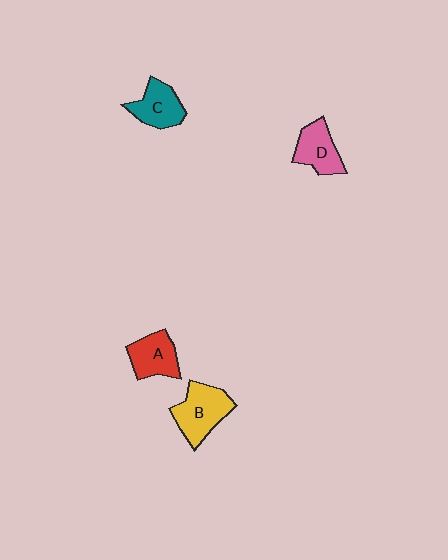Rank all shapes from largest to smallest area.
From largest to smallest: B (yellow), A (red), C (teal), D (pink).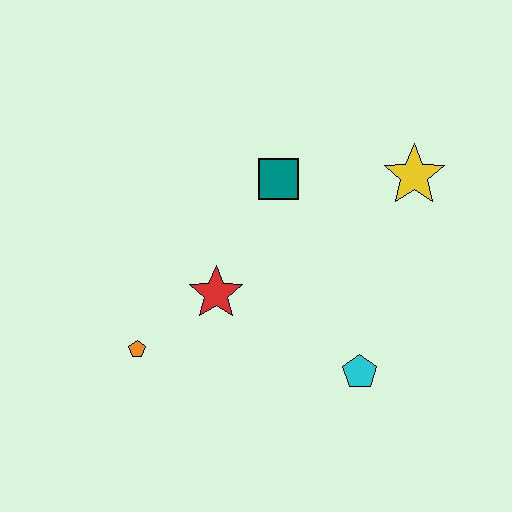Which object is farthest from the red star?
The yellow star is farthest from the red star.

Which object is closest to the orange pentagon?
The red star is closest to the orange pentagon.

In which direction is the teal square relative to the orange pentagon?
The teal square is above the orange pentagon.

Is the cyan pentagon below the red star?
Yes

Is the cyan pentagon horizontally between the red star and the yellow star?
Yes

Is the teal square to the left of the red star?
No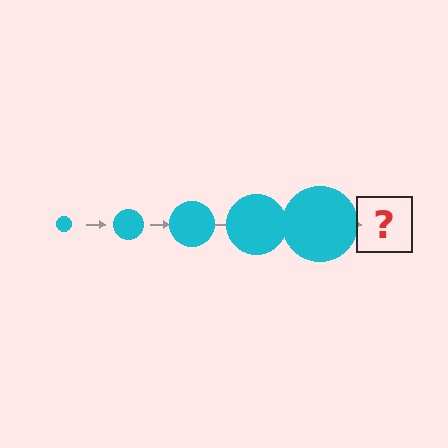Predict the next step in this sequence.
The next step is a cyan circle, larger than the previous one.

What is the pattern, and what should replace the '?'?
The pattern is that the circle gets progressively larger each step. The '?' should be a cyan circle, larger than the previous one.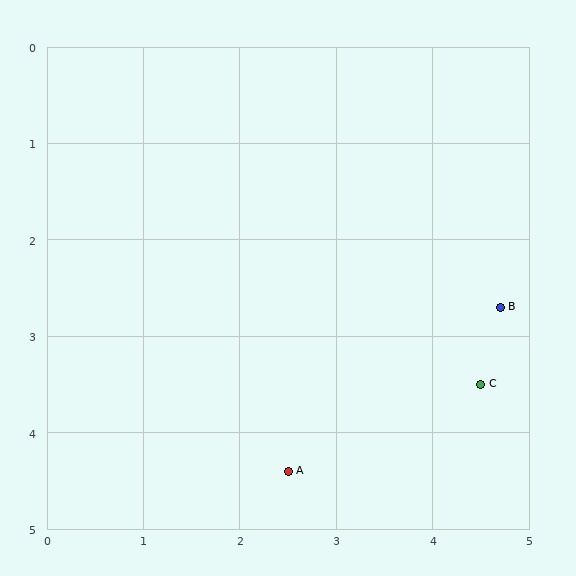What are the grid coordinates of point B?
Point B is at approximately (4.7, 2.7).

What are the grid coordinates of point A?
Point A is at approximately (2.5, 4.4).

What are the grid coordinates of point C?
Point C is at approximately (4.5, 3.5).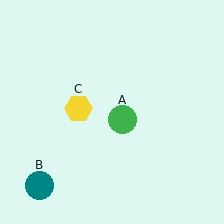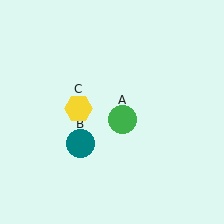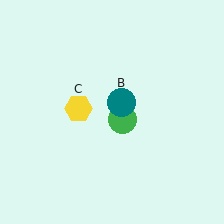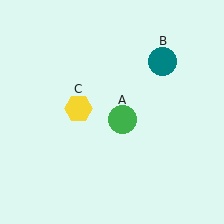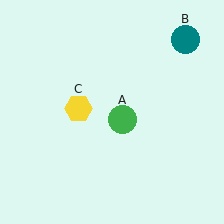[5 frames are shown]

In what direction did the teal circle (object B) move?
The teal circle (object B) moved up and to the right.